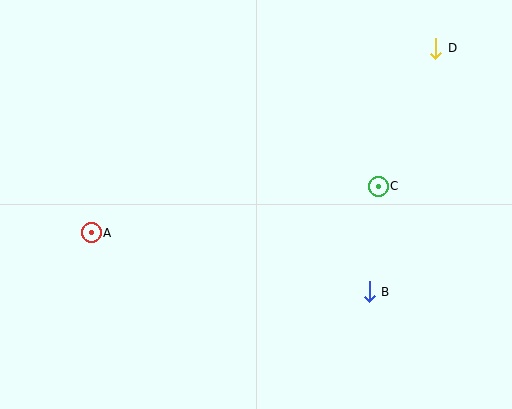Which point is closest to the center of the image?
Point C at (378, 186) is closest to the center.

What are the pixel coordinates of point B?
Point B is at (369, 292).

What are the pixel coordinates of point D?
Point D is at (436, 48).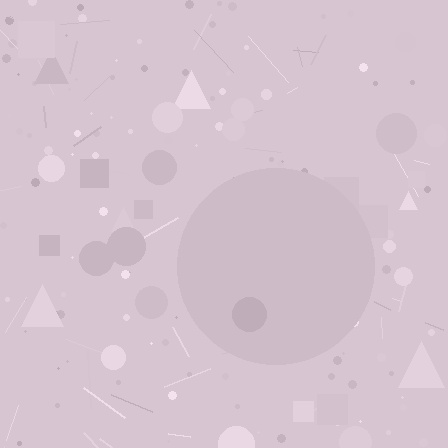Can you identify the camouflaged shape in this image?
The camouflaged shape is a circle.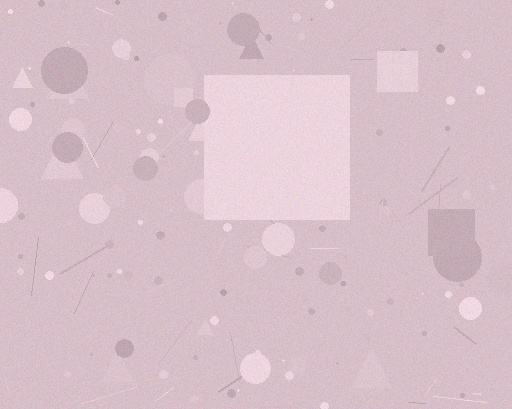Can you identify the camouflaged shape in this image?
The camouflaged shape is a square.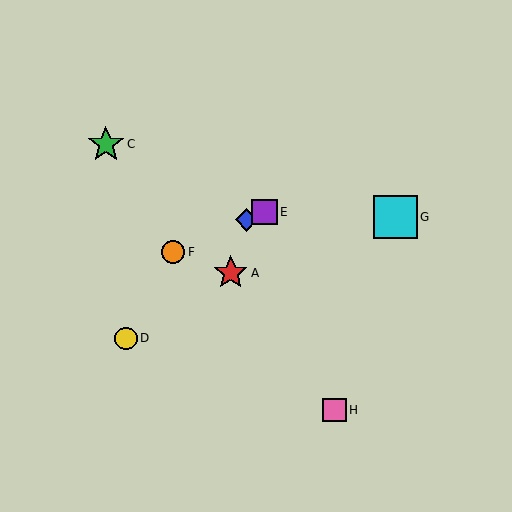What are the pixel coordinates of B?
Object B is at (247, 220).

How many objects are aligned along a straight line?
3 objects (B, E, F) are aligned along a straight line.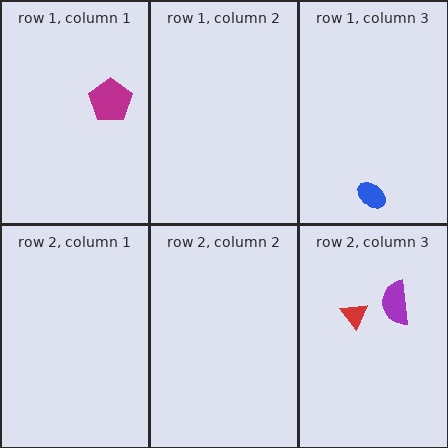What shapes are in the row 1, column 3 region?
The blue ellipse.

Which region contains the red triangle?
The row 2, column 3 region.